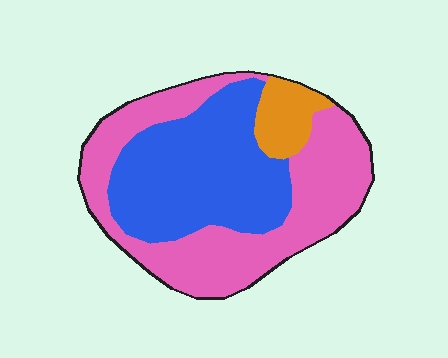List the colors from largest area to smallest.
From largest to smallest: pink, blue, orange.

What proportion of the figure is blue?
Blue takes up between a third and a half of the figure.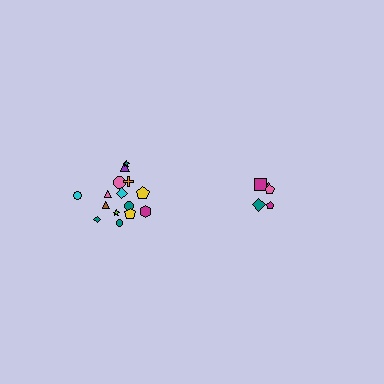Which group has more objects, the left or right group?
The left group.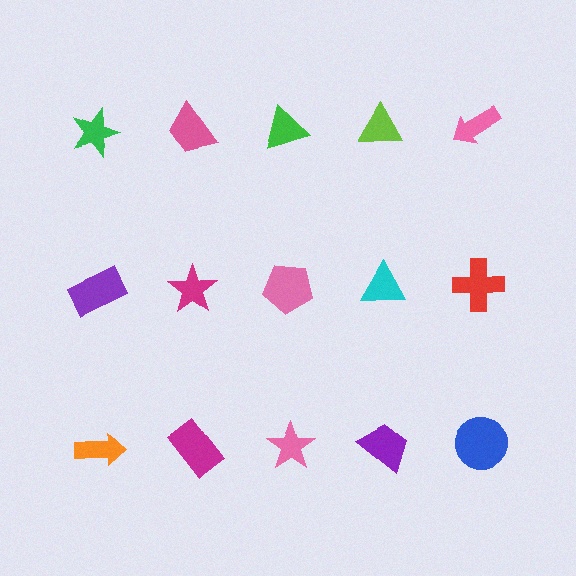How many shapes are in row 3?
5 shapes.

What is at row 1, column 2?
A pink trapezoid.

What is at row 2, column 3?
A pink pentagon.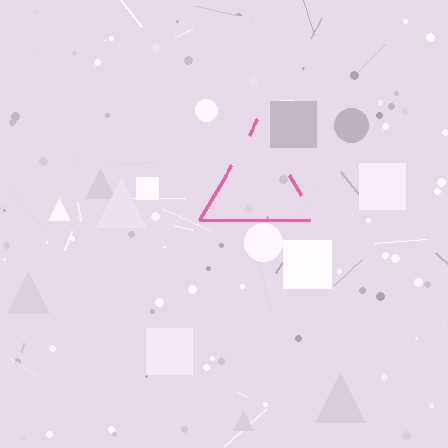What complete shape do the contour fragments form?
The contour fragments form a triangle.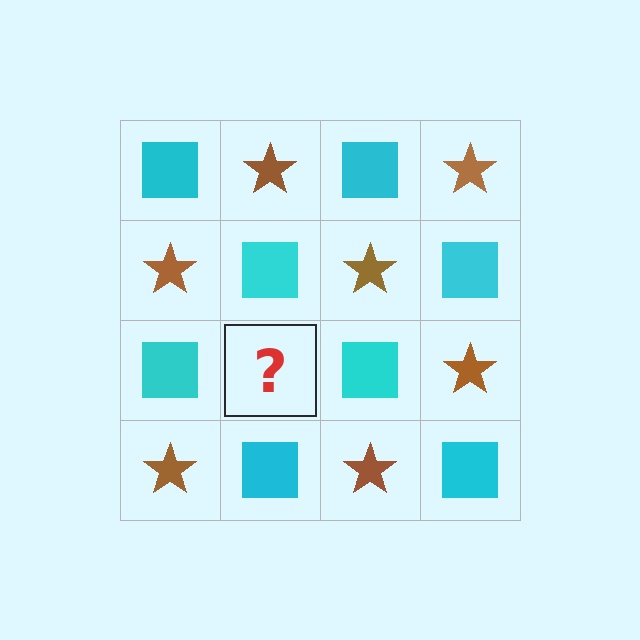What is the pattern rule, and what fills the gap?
The rule is that it alternates cyan square and brown star in a checkerboard pattern. The gap should be filled with a brown star.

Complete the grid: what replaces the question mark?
The question mark should be replaced with a brown star.